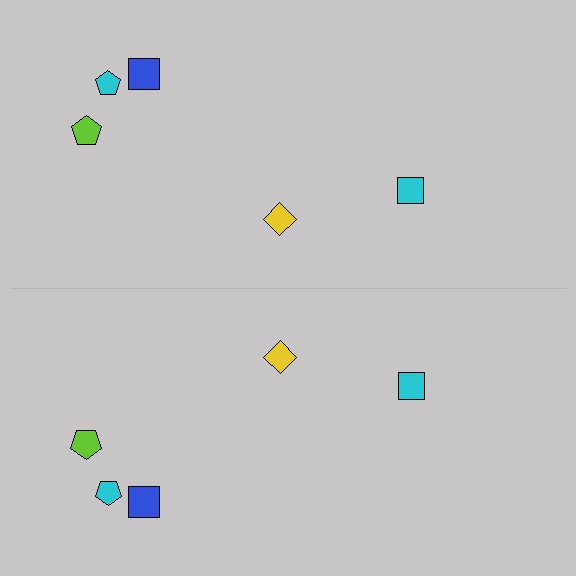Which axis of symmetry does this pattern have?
The pattern has a horizontal axis of symmetry running through the center of the image.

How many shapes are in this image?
There are 10 shapes in this image.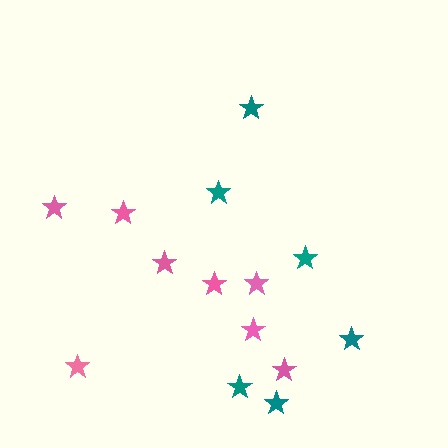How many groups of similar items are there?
There are 2 groups: one group of teal stars (6) and one group of pink stars (8).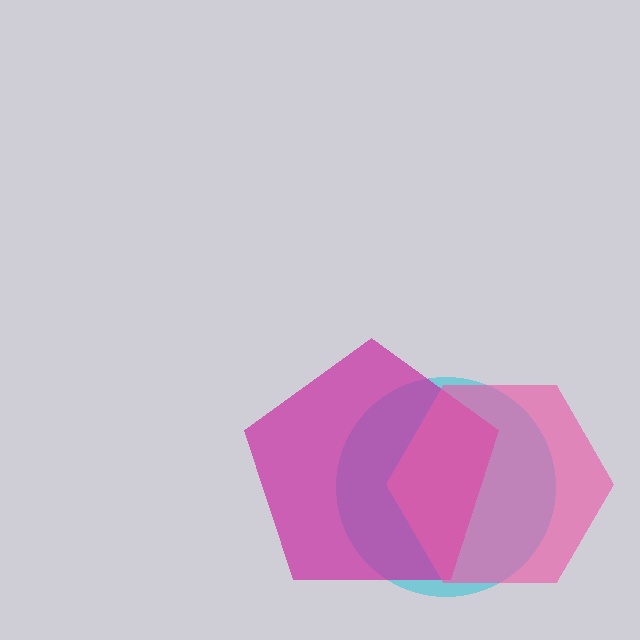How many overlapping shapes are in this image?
There are 3 overlapping shapes in the image.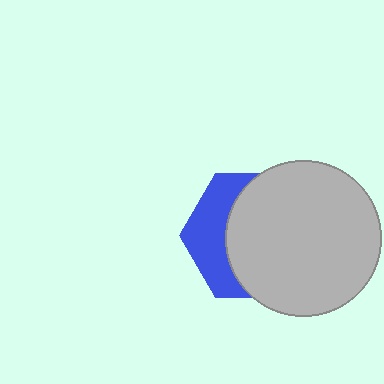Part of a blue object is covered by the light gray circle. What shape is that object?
It is a hexagon.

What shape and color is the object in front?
The object in front is a light gray circle.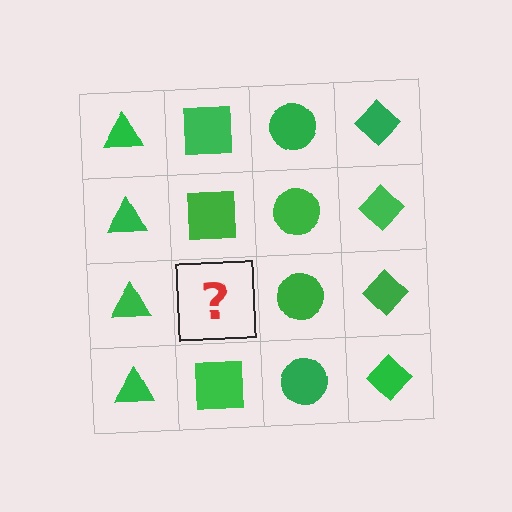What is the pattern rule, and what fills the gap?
The rule is that each column has a consistent shape. The gap should be filled with a green square.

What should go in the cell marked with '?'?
The missing cell should contain a green square.